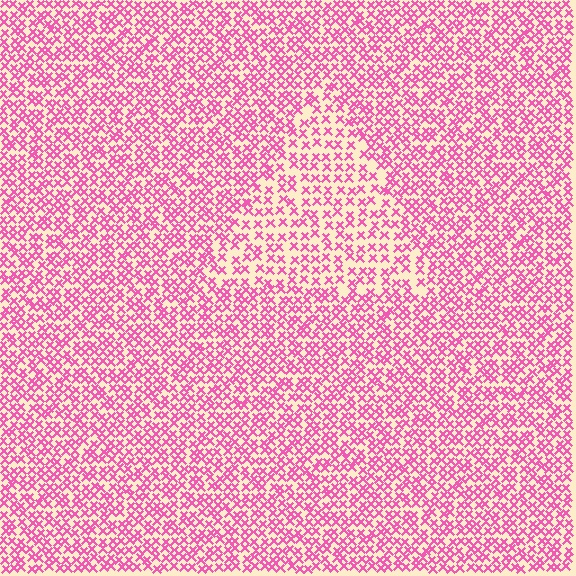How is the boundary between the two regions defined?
The boundary is defined by a change in element density (approximately 1.7x ratio). All elements are the same color, size, and shape.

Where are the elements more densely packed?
The elements are more densely packed outside the triangle boundary.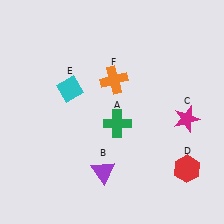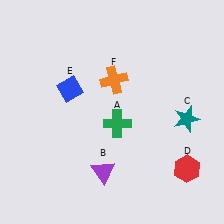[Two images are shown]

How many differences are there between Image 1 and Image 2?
There are 2 differences between the two images.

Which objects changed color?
C changed from magenta to teal. E changed from cyan to blue.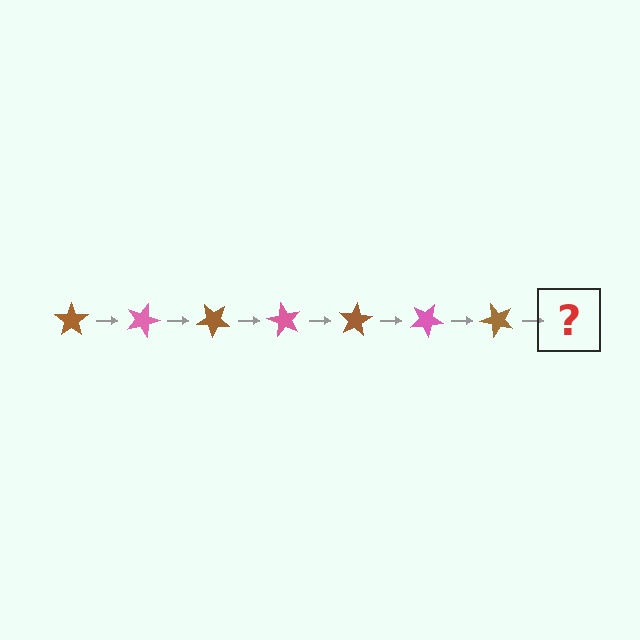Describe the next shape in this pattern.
It should be a pink star, rotated 140 degrees from the start.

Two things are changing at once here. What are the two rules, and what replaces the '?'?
The two rules are that it rotates 20 degrees each step and the color cycles through brown and pink. The '?' should be a pink star, rotated 140 degrees from the start.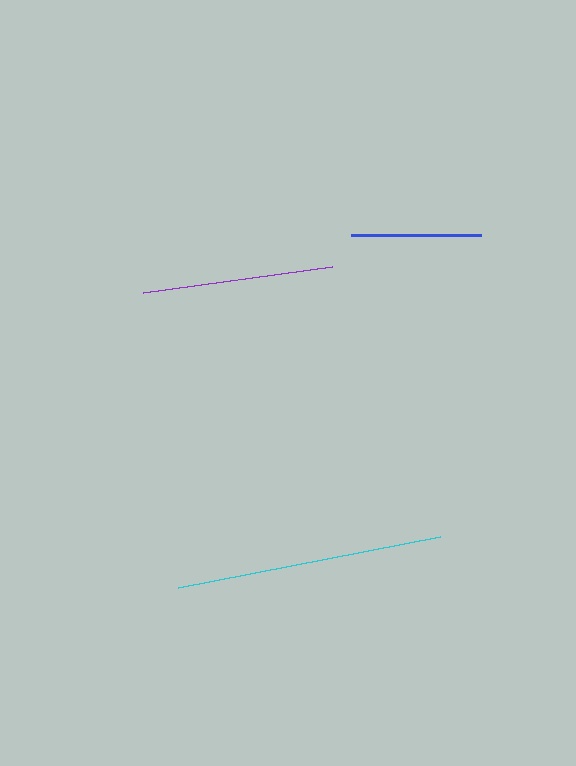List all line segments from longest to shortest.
From longest to shortest: cyan, purple, blue.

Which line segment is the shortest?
The blue line is the shortest at approximately 129 pixels.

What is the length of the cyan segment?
The cyan segment is approximately 268 pixels long.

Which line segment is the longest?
The cyan line is the longest at approximately 268 pixels.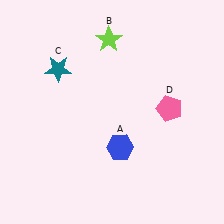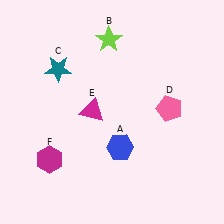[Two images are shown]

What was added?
A magenta triangle (E), a magenta hexagon (F) were added in Image 2.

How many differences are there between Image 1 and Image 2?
There are 2 differences between the two images.